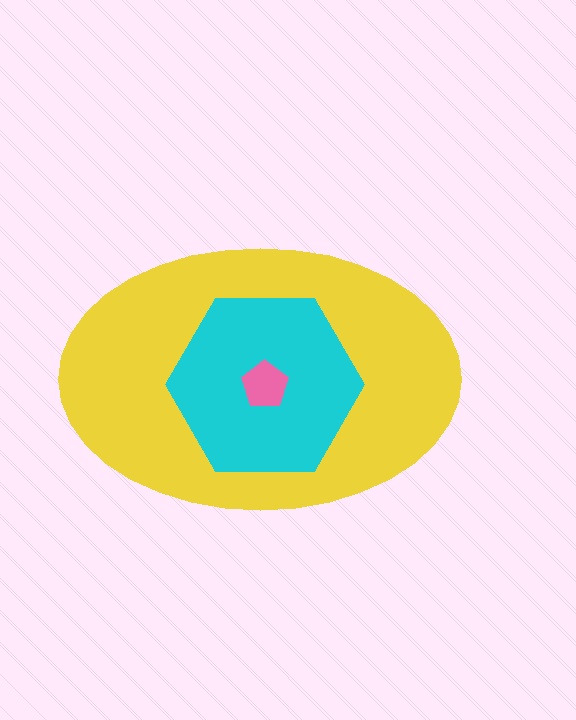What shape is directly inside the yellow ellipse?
The cyan hexagon.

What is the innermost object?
The pink pentagon.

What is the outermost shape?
The yellow ellipse.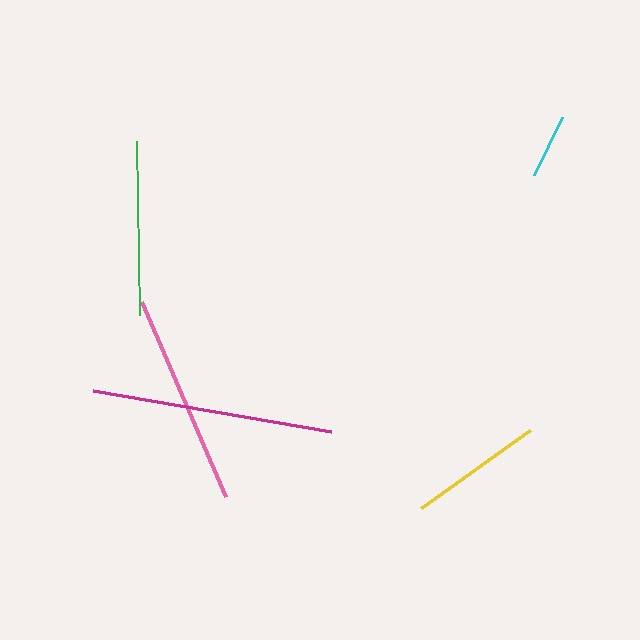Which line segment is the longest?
The magenta line is the longest at approximately 242 pixels.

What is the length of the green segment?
The green segment is approximately 174 pixels long.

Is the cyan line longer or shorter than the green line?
The green line is longer than the cyan line.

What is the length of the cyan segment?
The cyan segment is approximately 64 pixels long.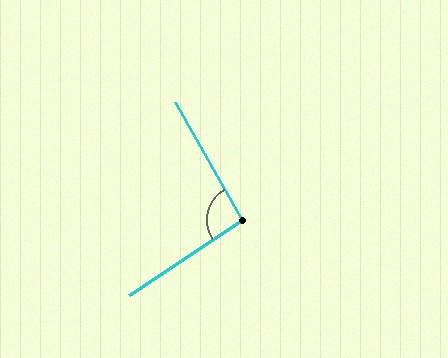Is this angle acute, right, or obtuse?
It is approximately a right angle.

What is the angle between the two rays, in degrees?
Approximately 94 degrees.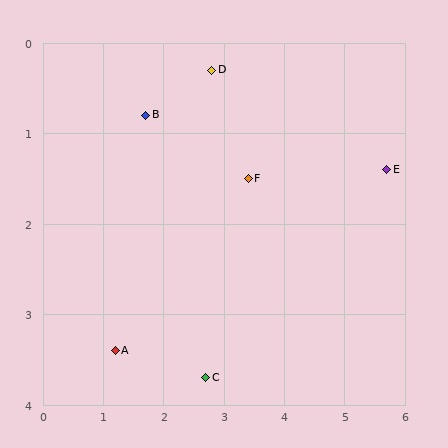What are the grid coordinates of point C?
Point C is at approximately (2.7, 3.7).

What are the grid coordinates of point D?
Point D is at approximately (2.8, 0.3).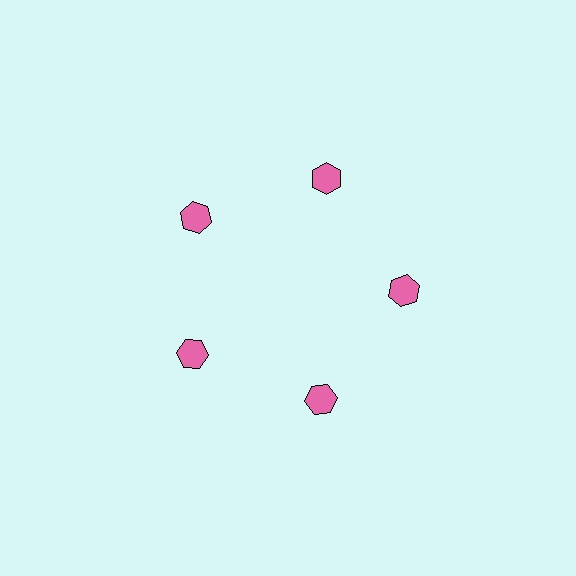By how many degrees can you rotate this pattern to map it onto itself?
The pattern maps onto itself every 72 degrees of rotation.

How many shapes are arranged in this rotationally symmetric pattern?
There are 5 shapes, arranged in 5 groups of 1.